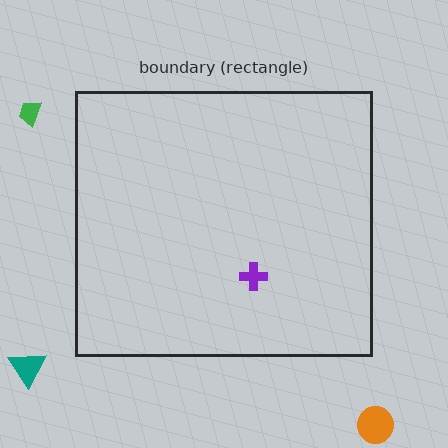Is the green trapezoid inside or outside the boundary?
Outside.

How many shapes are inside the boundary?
1 inside, 3 outside.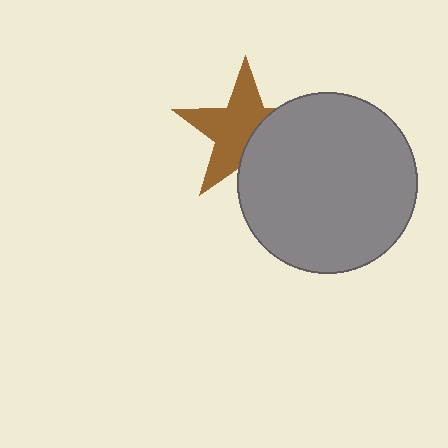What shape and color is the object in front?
The object in front is a gray circle.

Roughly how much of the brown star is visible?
About half of it is visible (roughly 63%).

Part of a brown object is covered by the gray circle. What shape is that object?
It is a star.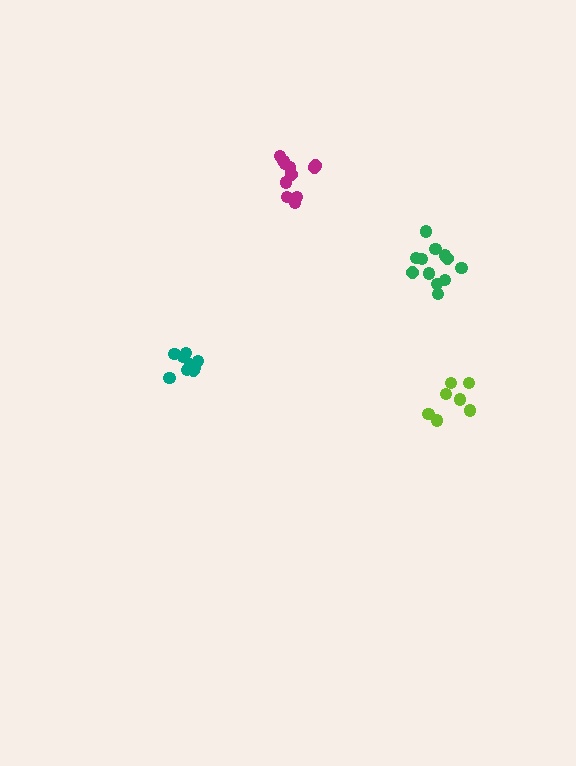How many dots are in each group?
Group 1: 9 dots, Group 2: 11 dots, Group 3: 7 dots, Group 4: 12 dots (39 total).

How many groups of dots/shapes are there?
There are 4 groups.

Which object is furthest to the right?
The lime cluster is rightmost.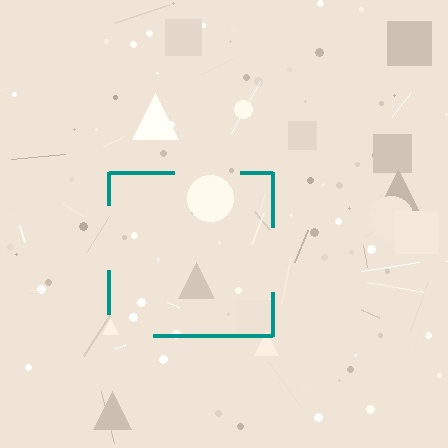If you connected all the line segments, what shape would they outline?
They would outline a square.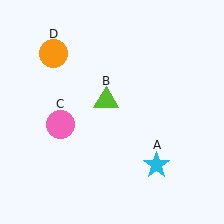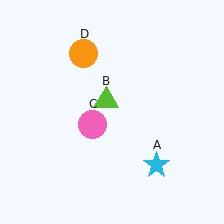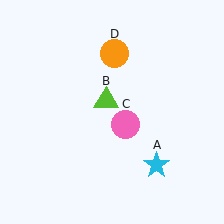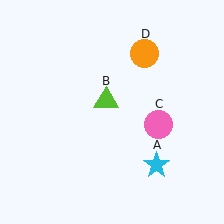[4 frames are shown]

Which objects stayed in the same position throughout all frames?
Cyan star (object A) and lime triangle (object B) remained stationary.